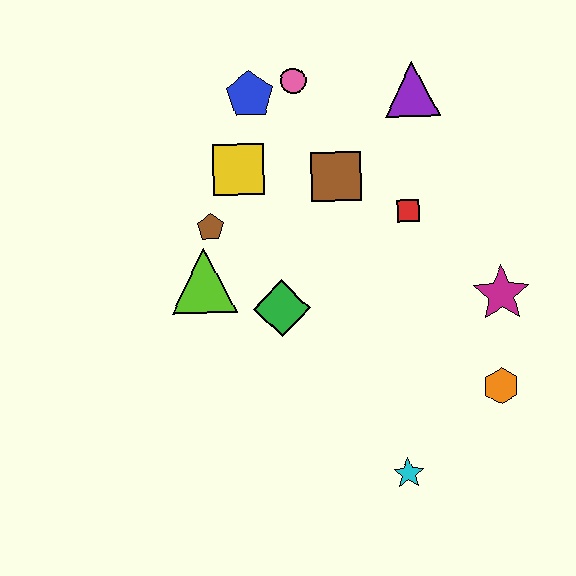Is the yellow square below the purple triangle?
Yes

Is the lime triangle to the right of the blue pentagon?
No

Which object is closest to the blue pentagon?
The pink circle is closest to the blue pentagon.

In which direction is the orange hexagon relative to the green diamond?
The orange hexagon is to the right of the green diamond.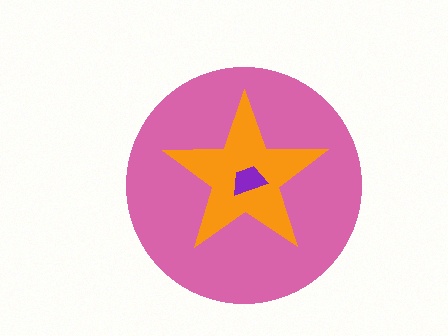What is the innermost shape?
The purple trapezoid.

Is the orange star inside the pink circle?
Yes.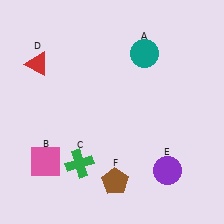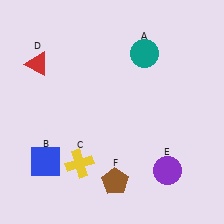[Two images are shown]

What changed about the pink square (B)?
In Image 1, B is pink. In Image 2, it changed to blue.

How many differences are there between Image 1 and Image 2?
There are 2 differences between the two images.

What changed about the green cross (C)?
In Image 1, C is green. In Image 2, it changed to yellow.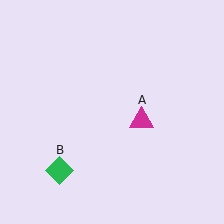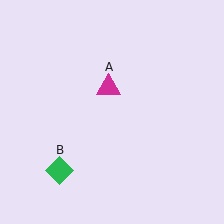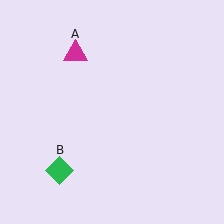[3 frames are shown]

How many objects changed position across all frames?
1 object changed position: magenta triangle (object A).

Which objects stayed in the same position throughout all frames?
Green diamond (object B) remained stationary.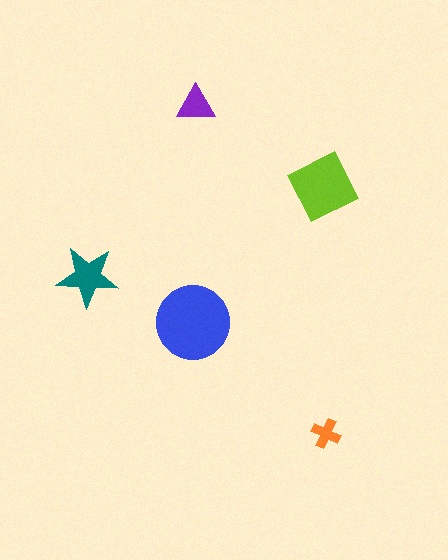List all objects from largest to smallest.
The blue circle, the lime square, the teal star, the purple triangle, the orange cross.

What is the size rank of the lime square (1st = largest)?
2nd.